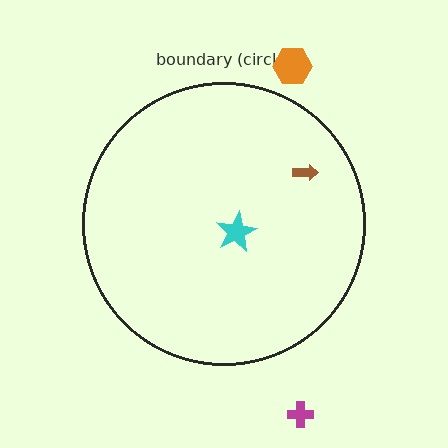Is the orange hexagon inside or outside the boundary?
Outside.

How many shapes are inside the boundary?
2 inside, 2 outside.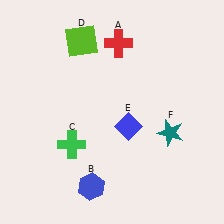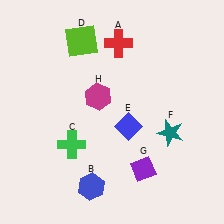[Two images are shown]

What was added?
A purple diamond (G), a magenta hexagon (H) were added in Image 2.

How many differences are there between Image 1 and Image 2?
There are 2 differences between the two images.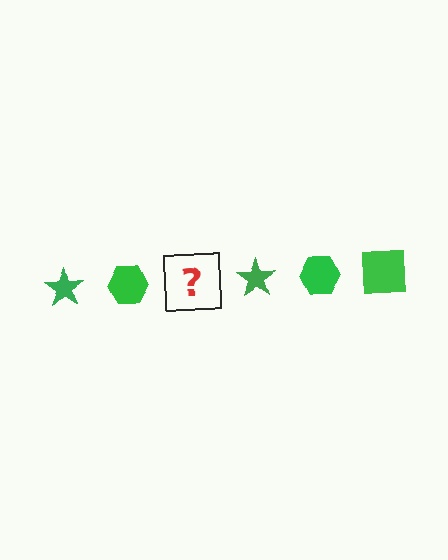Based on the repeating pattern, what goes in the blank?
The blank should be a green square.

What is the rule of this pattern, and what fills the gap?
The rule is that the pattern cycles through star, hexagon, square shapes in green. The gap should be filled with a green square.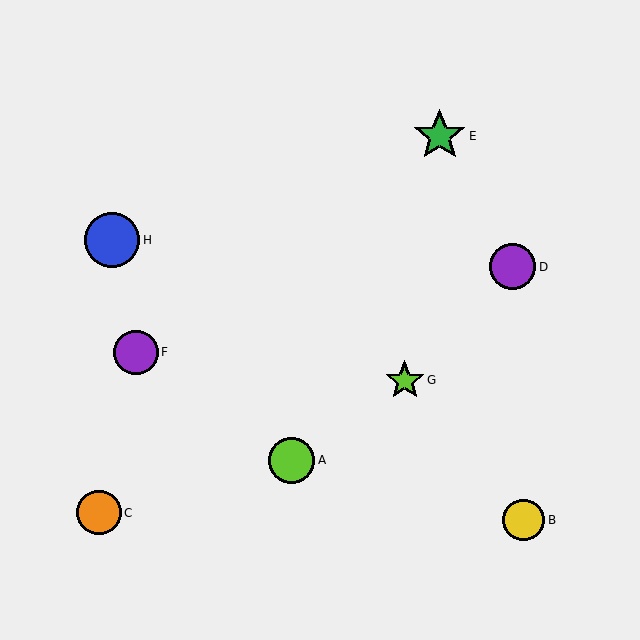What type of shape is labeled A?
Shape A is a lime circle.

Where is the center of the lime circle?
The center of the lime circle is at (291, 460).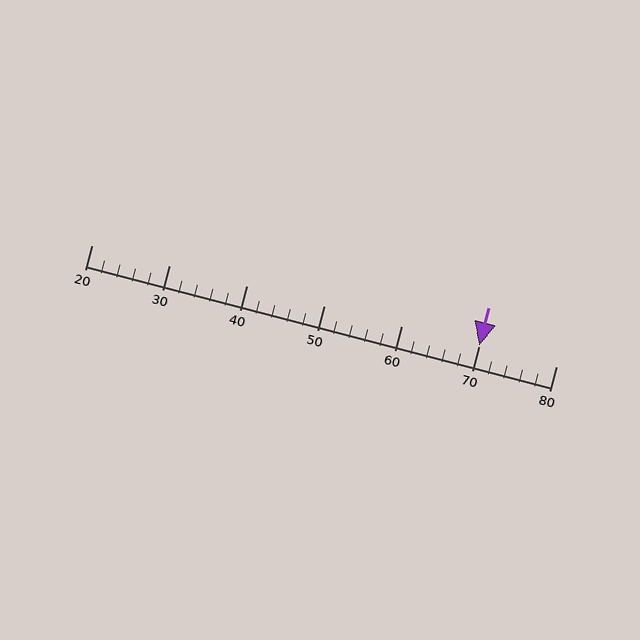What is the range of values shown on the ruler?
The ruler shows values from 20 to 80.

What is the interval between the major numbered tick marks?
The major tick marks are spaced 10 units apart.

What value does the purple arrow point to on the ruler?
The purple arrow points to approximately 70.